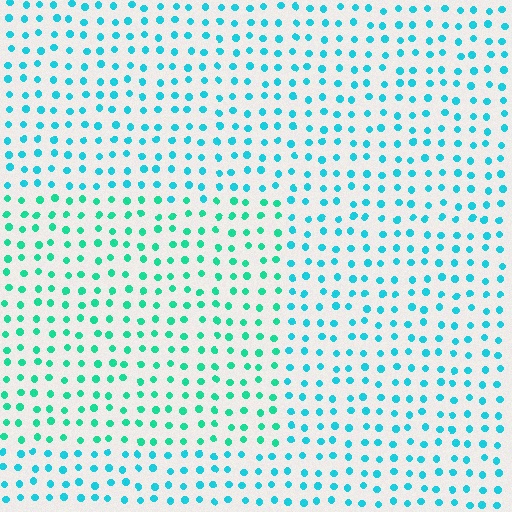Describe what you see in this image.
The image is filled with small cyan elements in a uniform arrangement. A rectangle-shaped region is visible where the elements are tinted to a slightly different hue, forming a subtle color boundary.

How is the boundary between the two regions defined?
The boundary is defined purely by a slight shift in hue (about 27 degrees). Spacing, size, and orientation are identical on both sides.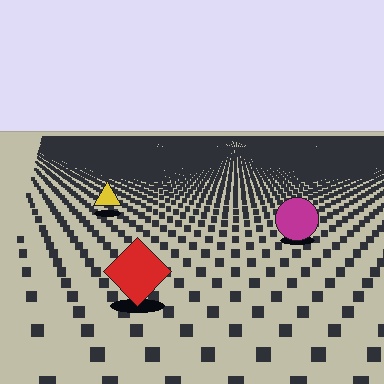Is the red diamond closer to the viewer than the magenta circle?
Yes. The red diamond is closer — you can tell from the texture gradient: the ground texture is coarser near it.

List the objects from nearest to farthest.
From nearest to farthest: the red diamond, the magenta circle, the yellow triangle.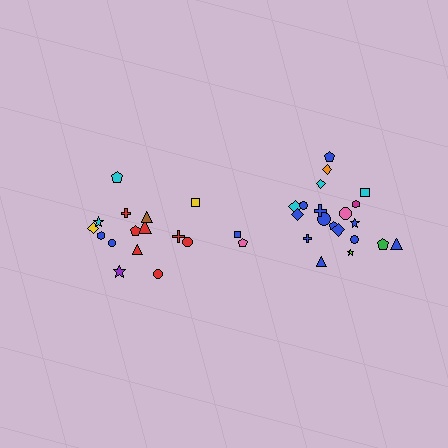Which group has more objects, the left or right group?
The right group.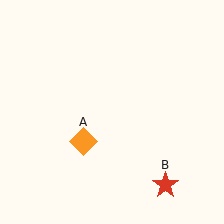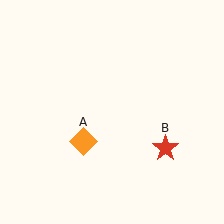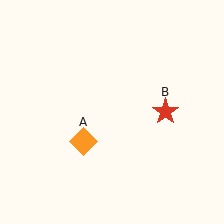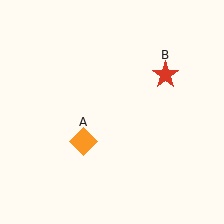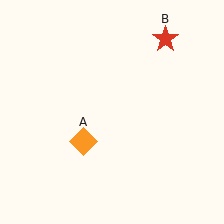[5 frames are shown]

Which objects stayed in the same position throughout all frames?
Orange diamond (object A) remained stationary.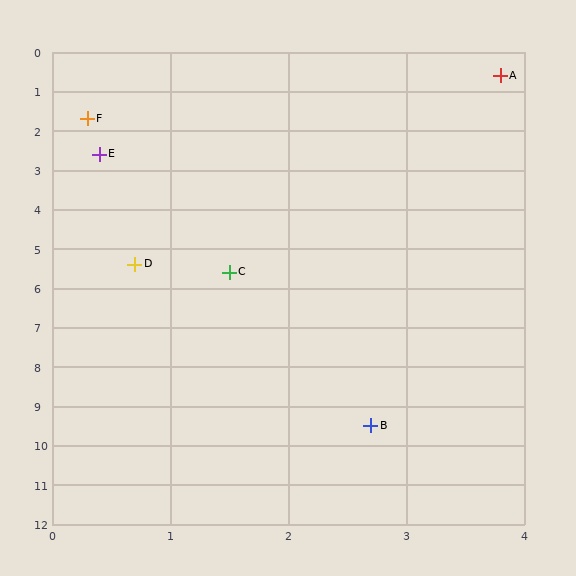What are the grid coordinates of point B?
Point B is at approximately (2.7, 9.5).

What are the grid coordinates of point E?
Point E is at approximately (0.4, 2.6).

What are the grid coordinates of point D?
Point D is at approximately (0.7, 5.4).